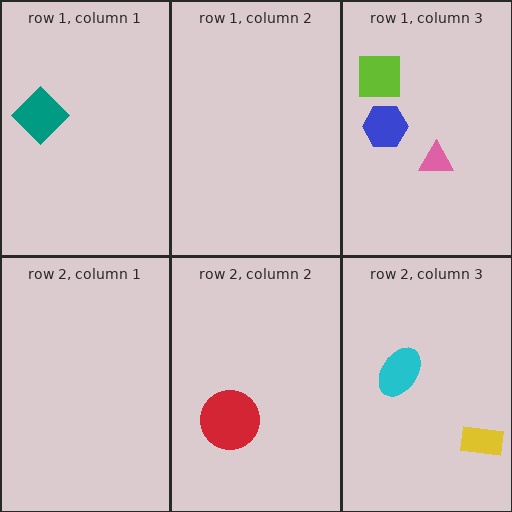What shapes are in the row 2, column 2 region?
The red circle.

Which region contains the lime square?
The row 1, column 3 region.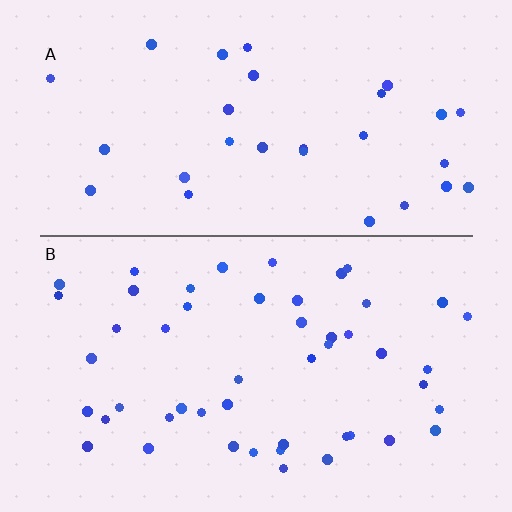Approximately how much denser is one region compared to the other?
Approximately 1.6× — region B over region A.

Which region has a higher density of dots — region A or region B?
B (the bottom).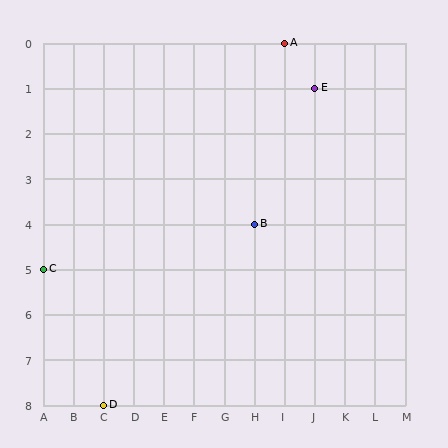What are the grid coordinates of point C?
Point C is at grid coordinates (A, 5).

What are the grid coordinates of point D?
Point D is at grid coordinates (C, 8).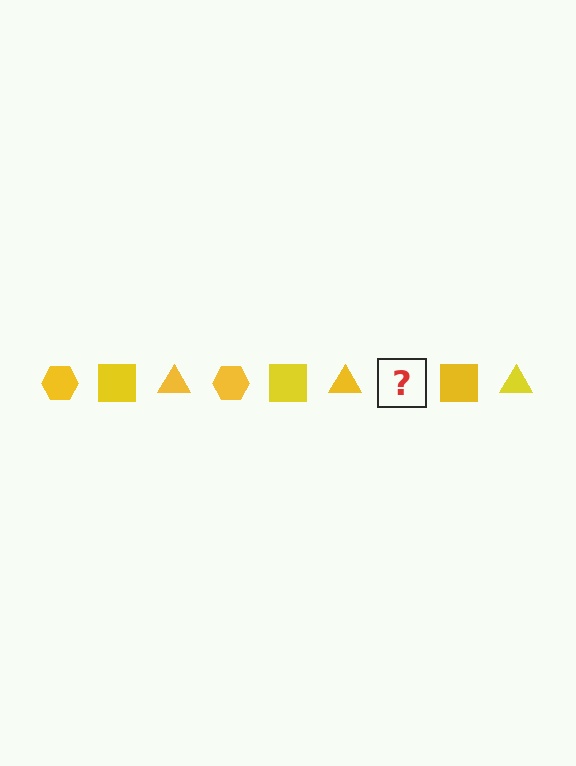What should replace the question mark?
The question mark should be replaced with a yellow hexagon.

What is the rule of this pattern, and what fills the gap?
The rule is that the pattern cycles through hexagon, square, triangle shapes in yellow. The gap should be filled with a yellow hexagon.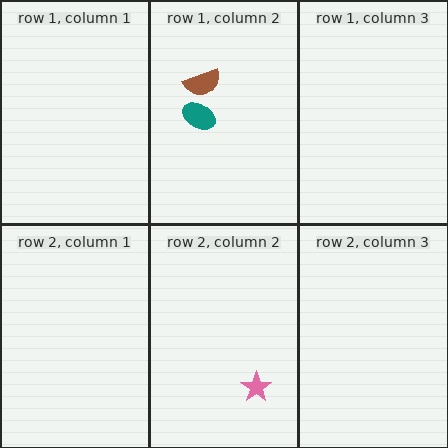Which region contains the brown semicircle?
The row 1, column 2 region.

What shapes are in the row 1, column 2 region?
The brown semicircle, the teal ellipse.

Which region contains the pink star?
The row 2, column 2 region.